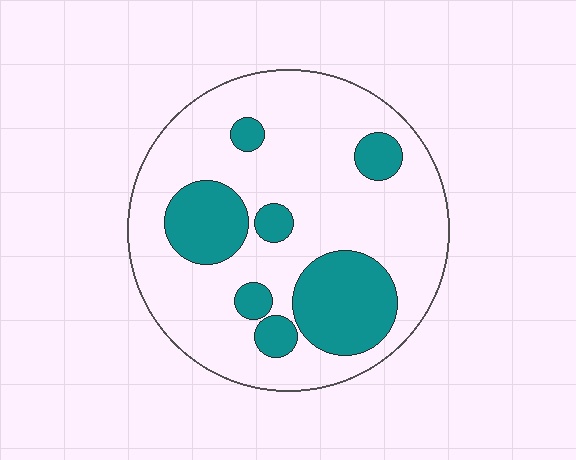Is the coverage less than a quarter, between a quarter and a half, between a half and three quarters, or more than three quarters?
Between a quarter and a half.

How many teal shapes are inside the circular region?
7.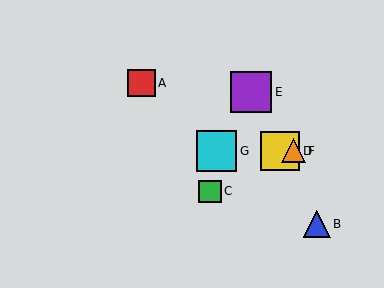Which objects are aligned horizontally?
Objects D, F, G are aligned horizontally.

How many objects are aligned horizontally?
3 objects (D, F, G) are aligned horizontally.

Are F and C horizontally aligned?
No, F is at y≈151 and C is at y≈191.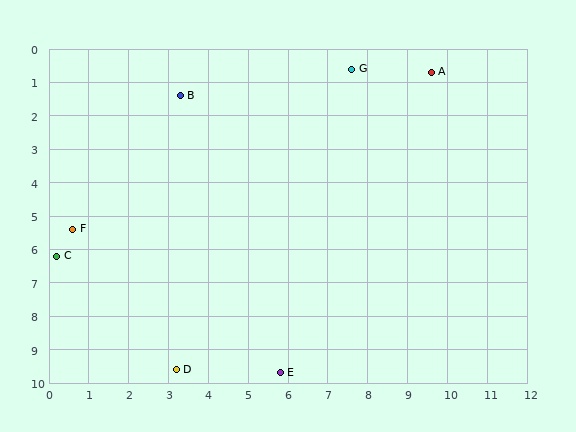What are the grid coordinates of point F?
Point F is at approximately (0.6, 5.4).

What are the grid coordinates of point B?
Point B is at approximately (3.3, 1.4).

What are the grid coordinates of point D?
Point D is at approximately (3.2, 9.6).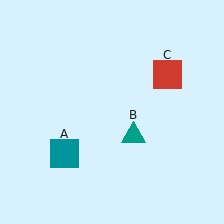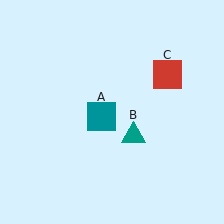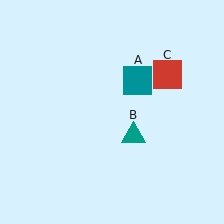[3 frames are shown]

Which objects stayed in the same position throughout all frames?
Teal triangle (object B) and red square (object C) remained stationary.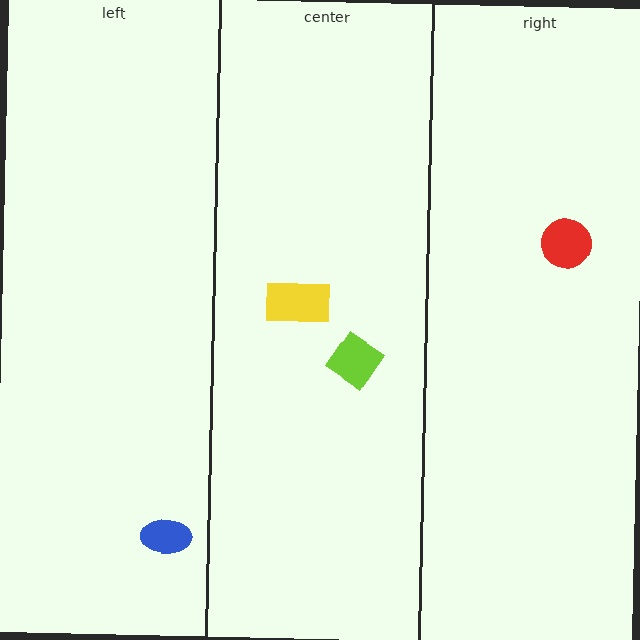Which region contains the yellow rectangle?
The center region.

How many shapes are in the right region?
1.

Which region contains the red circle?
The right region.